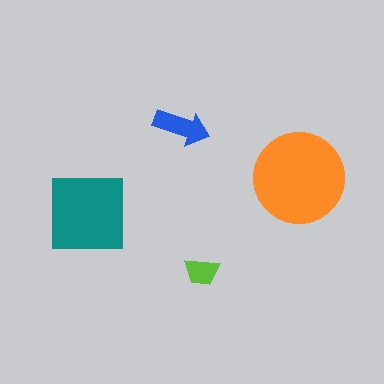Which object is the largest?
The orange circle.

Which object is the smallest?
The lime trapezoid.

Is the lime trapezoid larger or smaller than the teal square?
Smaller.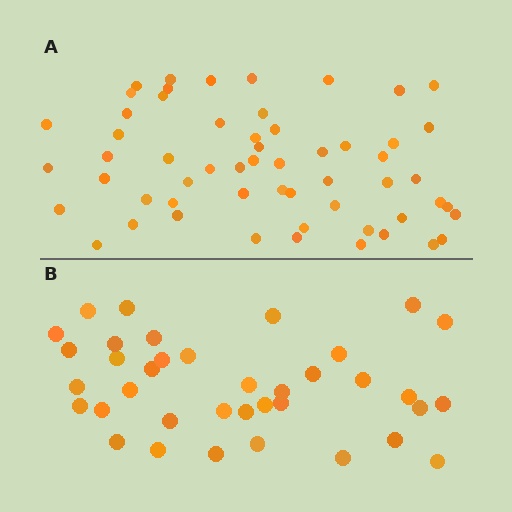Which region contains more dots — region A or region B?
Region A (the top region) has more dots.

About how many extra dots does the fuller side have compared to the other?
Region A has approximately 20 more dots than region B.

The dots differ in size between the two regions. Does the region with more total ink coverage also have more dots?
No. Region B has more total ink coverage because its dots are larger, but region A actually contains more individual dots. Total area can be misleading — the number of items is what matters here.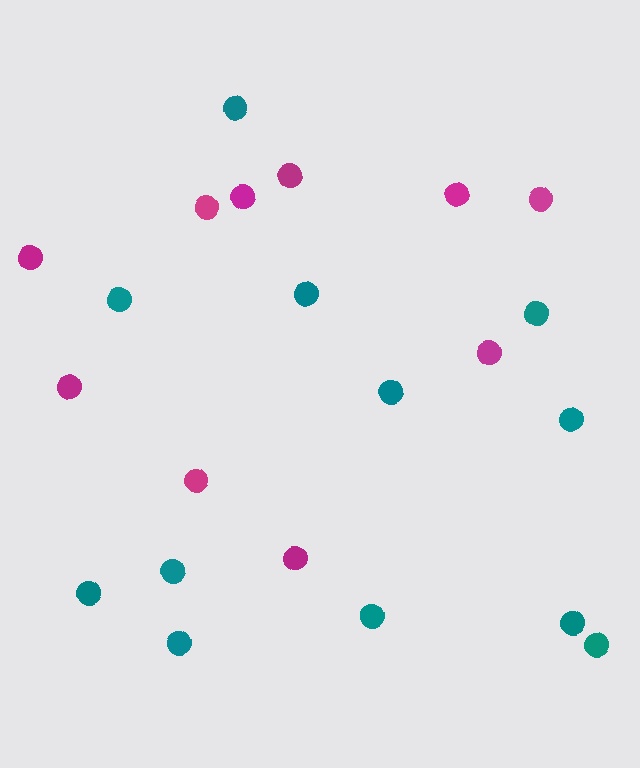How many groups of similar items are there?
There are 2 groups: one group of magenta circles (10) and one group of teal circles (12).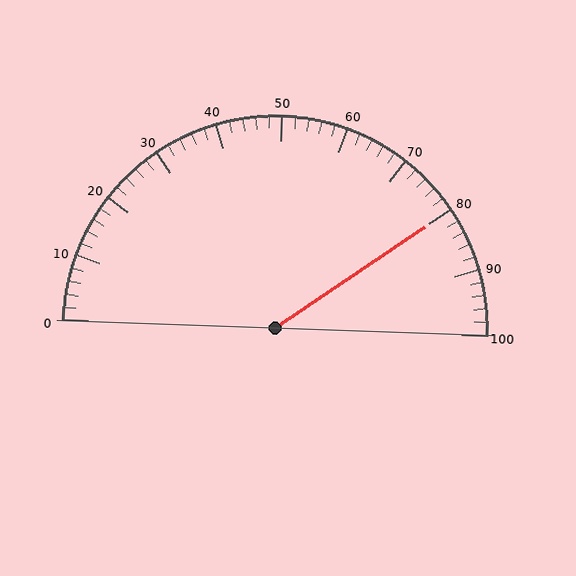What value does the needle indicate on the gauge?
The needle indicates approximately 80.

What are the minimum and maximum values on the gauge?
The gauge ranges from 0 to 100.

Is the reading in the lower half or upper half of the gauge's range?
The reading is in the upper half of the range (0 to 100).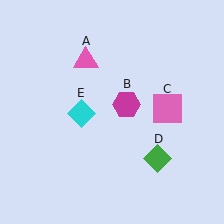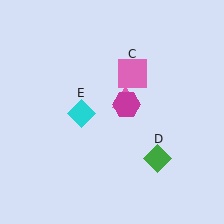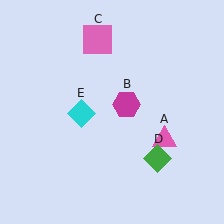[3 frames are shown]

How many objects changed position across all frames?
2 objects changed position: pink triangle (object A), pink square (object C).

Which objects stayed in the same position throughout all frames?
Magenta hexagon (object B) and green diamond (object D) and cyan diamond (object E) remained stationary.